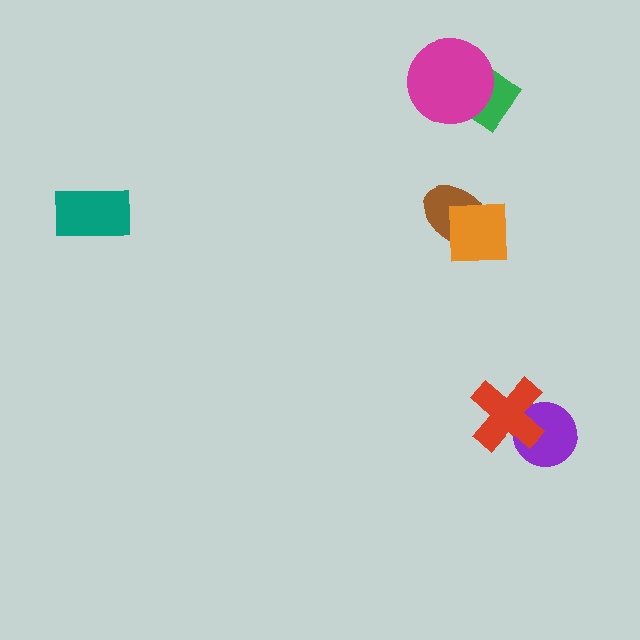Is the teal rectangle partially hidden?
No, no other shape covers it.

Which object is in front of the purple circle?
The red cross is in front of the purple circle.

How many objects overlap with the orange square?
1 object overlaps with the orange square.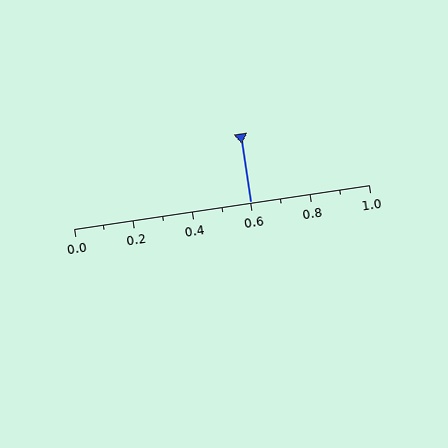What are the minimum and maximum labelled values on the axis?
The axis runs from 0.0 to 1.0.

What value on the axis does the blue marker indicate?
The marker indicates approximately 0.6.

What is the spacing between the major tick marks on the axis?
The major ticks are spaced 0.2 apart.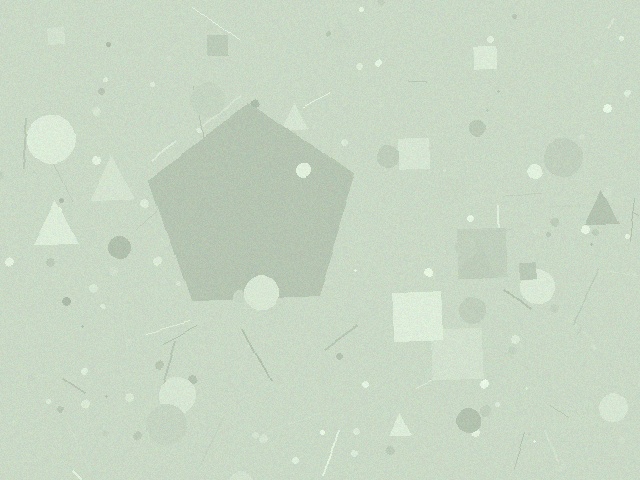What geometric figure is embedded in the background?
A pentagon is embedded in the background.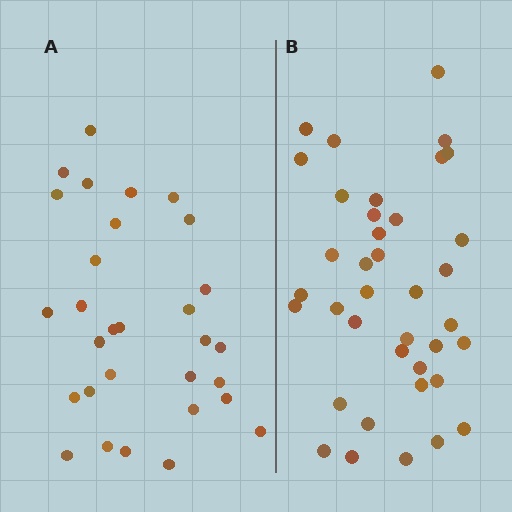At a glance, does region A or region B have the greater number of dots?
Region B (the right region) has more dots.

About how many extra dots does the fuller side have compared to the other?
Region B has roughly 8 or so more dots than region A.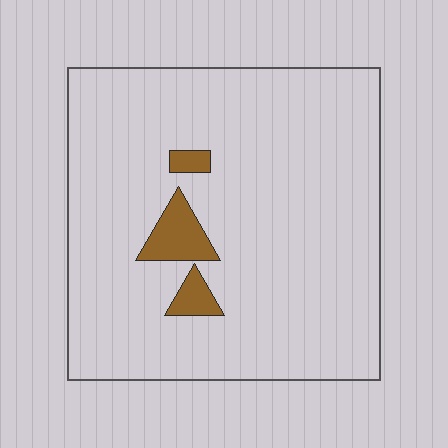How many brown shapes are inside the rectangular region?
3.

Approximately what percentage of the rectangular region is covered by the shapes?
Approximately 5%.